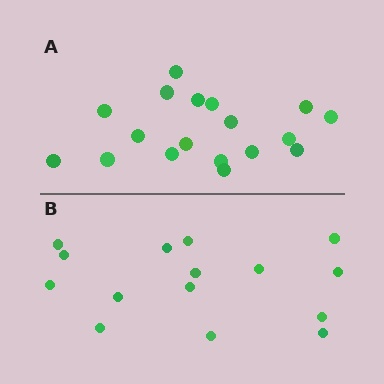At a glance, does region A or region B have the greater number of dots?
Region A (the top region) has more dots.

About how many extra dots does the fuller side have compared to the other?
Region A has just a few more — roughly 2 or 3 more dots than region B.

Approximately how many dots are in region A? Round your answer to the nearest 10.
About 20 dots. (The exact count is 18, which rounds to 20.)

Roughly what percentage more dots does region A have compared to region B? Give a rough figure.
About 20% more.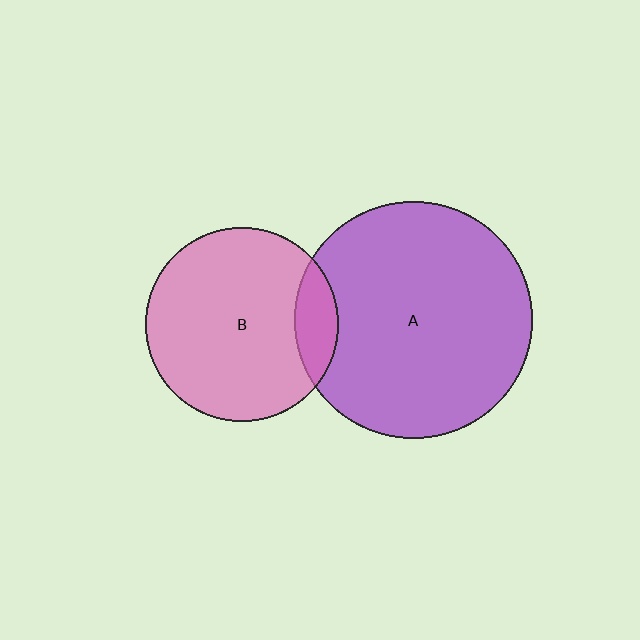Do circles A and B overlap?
Yes.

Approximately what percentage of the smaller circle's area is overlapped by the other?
Approximately 15%.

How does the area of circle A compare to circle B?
Approximately 1.5 times.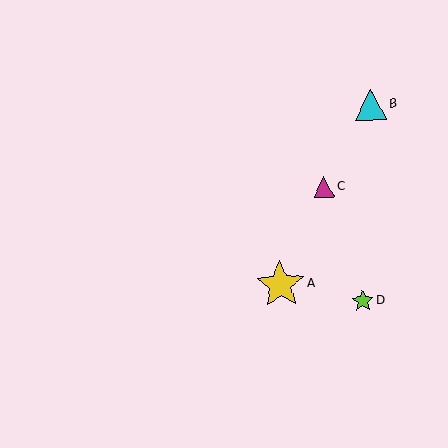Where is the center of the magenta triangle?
The center of the magenta triangle is at (324, 187).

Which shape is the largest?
The yellow star (labeled A) is the largest.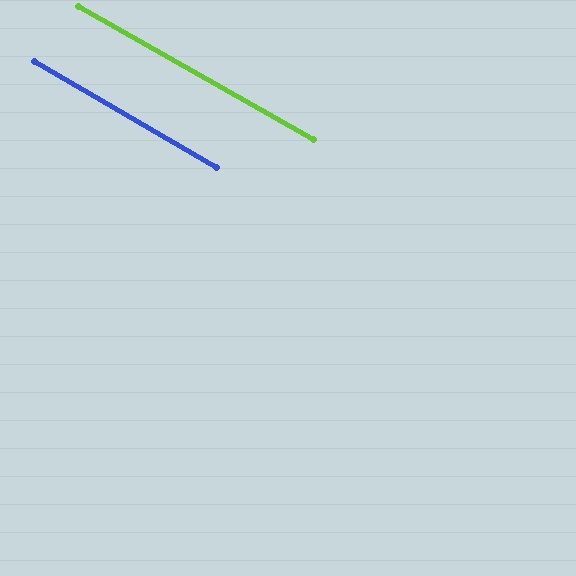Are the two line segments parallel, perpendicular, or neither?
Parallel — their directions differ by only 0.8°.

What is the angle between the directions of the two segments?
Approximately 1 degree.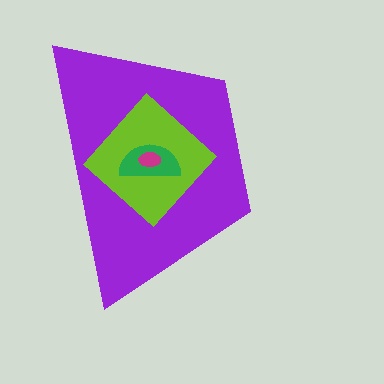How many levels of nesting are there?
4.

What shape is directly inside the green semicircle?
The magenta ellipse.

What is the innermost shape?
The magenta ellipse.